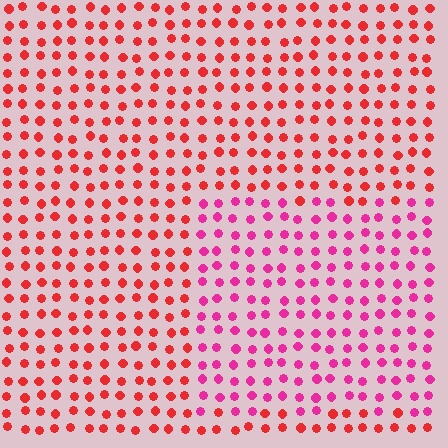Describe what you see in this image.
The image is filled with small red elements in a uniform arrangement. A rectangle-shaped region is visible where the elements are tinted to a slightly different hue, forming a subtle color boundary.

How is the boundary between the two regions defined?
The boundary is defined purely by a slight shift in hue (about 35 degrees). Spacing, size, and orientation are identical on both sides.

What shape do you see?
I see a rectangle.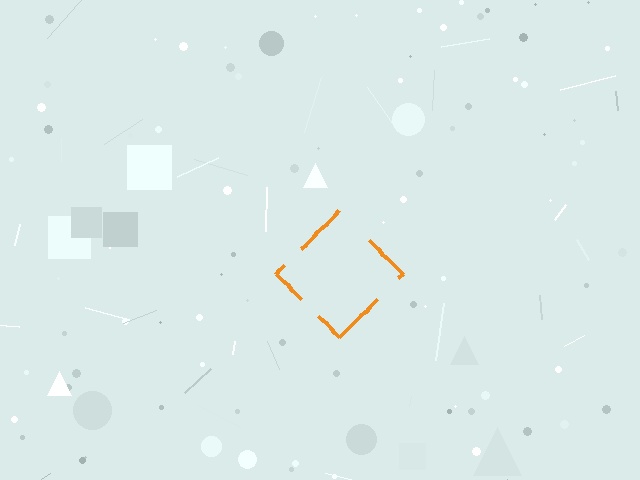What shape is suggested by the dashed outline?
The dashed outline suggests a diamond.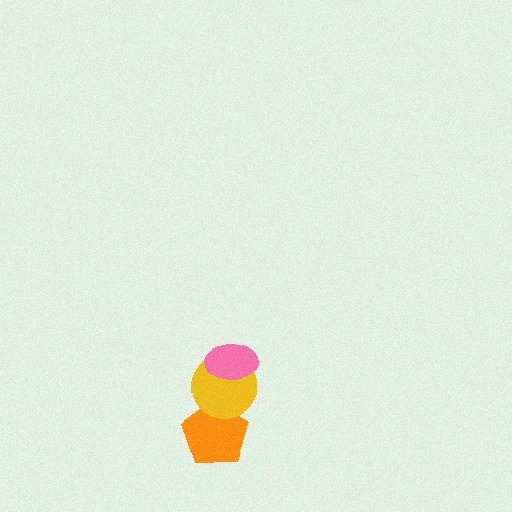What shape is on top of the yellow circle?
The pink ellipse is on top of the yellow circle.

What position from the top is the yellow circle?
The yellow circle is 2nd from the top.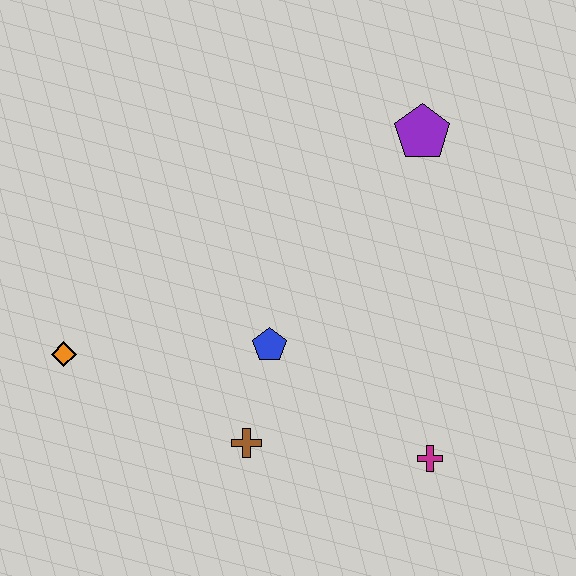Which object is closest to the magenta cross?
The brown cross is closest to the magenta cross.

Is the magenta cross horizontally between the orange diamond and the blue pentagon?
No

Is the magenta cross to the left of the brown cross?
No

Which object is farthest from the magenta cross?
The orange diamond is farthest from the magenta cross.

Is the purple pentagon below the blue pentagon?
No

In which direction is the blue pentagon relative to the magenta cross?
The blue pentagon is to the left of the magenta cross.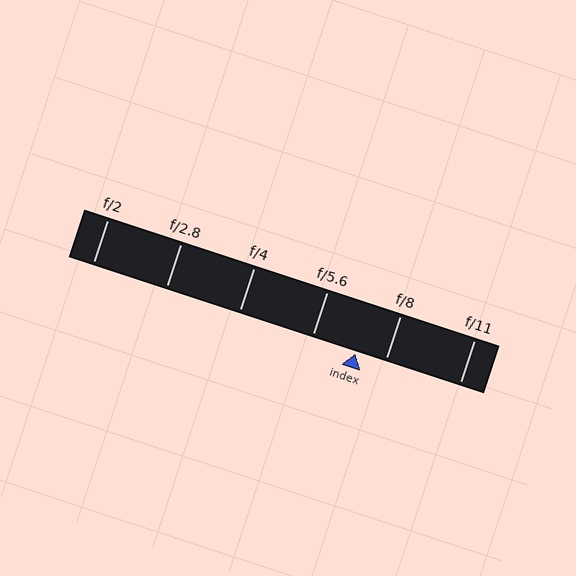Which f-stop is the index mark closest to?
The index mark is closest to f/8.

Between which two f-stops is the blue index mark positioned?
The index mark is between f/5.6 and f/8.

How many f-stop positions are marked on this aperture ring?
There are 6 f-stop positions marked.